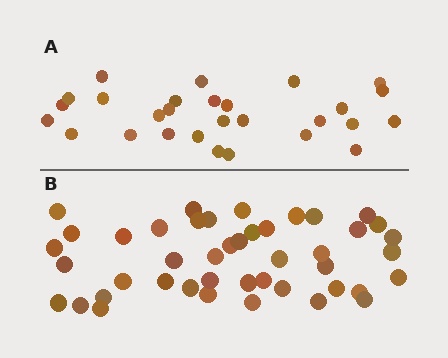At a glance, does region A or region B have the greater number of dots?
Region B (the bottom region) has more dots.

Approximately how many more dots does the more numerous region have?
Region B has approximately 15 more dots than region A.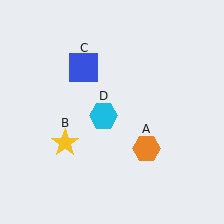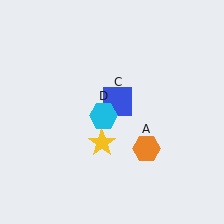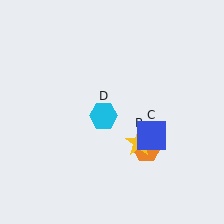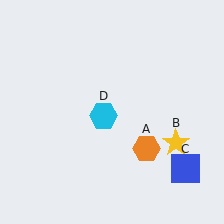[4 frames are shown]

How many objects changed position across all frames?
2 objects changed position: yellow star (object B), blue square (object C).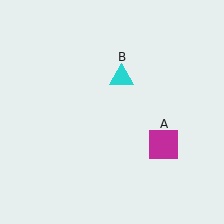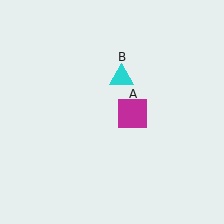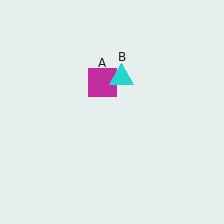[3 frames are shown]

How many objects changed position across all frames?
1 object changed position: magenta square (object A).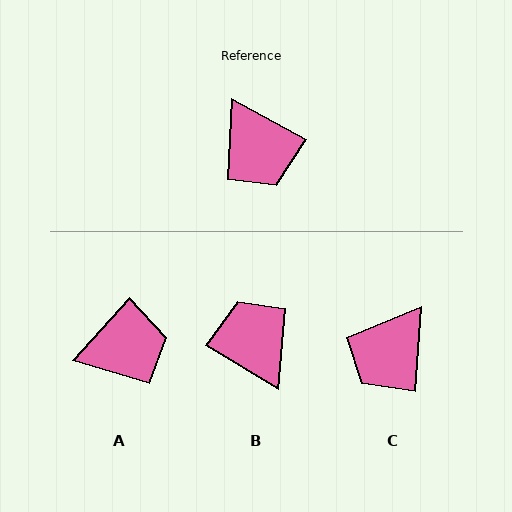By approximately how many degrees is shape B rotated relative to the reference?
Approximately 178 degrees counter-clockwise.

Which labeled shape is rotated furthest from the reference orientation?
B, about 178 degrees away.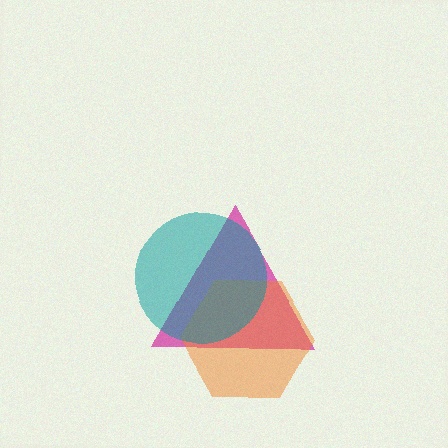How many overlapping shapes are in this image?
There are 3 overlapping shapes in the image.